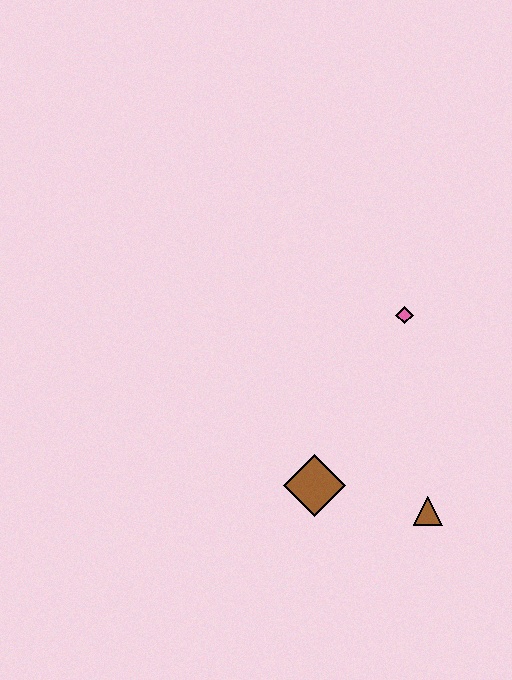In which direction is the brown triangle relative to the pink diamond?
The brown triangle is below the pink diamond.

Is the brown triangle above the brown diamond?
No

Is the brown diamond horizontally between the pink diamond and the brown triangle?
No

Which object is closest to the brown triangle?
The brown diamond is closest to the brown triangle.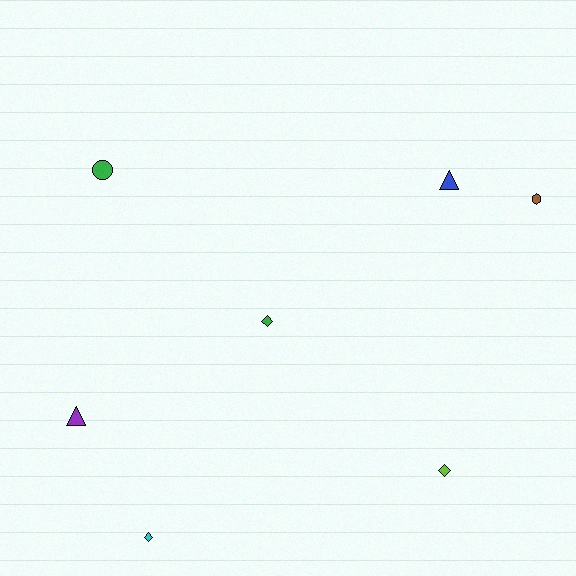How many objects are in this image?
There are 7 objects.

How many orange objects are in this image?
There are no orange objects.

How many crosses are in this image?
There are no crosses.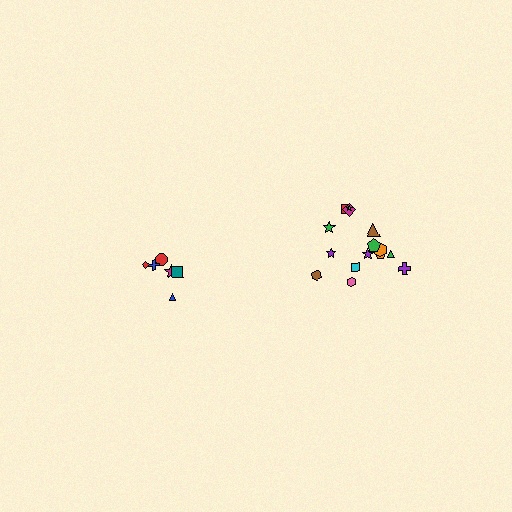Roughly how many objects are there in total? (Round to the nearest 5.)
Roughly 20 objects in total.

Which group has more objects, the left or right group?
The right group.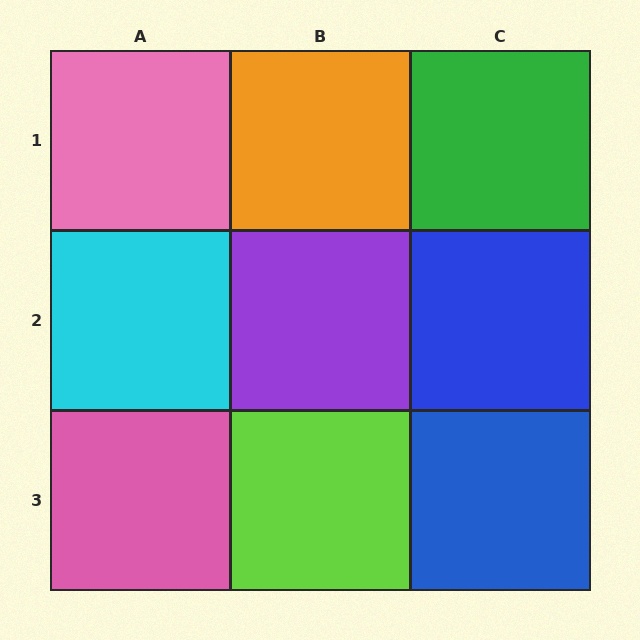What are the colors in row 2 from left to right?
Cyan, purple, blue.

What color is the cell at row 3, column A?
Pink.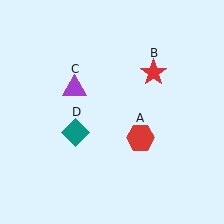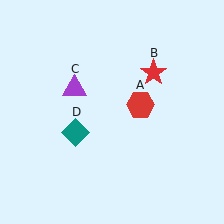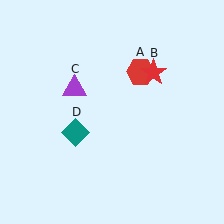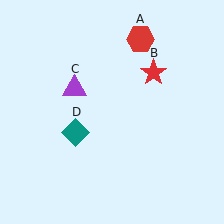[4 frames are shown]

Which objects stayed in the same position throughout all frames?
Red star (object B) and purple triangle (object C) and teal diamond (object D) remained stationary.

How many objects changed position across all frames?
1 object changed position: red hexagon (object A).